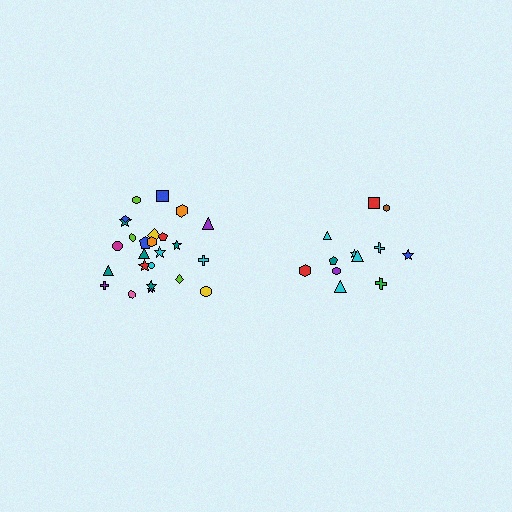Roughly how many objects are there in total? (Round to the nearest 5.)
Roughly 35 objects in total.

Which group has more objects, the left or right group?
The left group.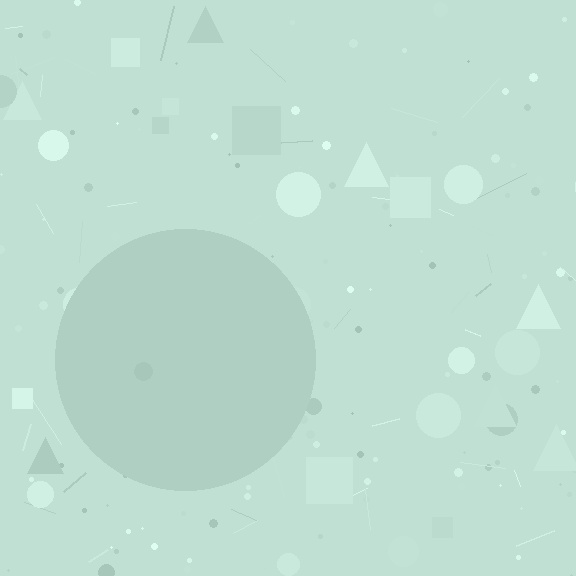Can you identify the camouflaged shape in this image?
The camouflaged shape is a circle.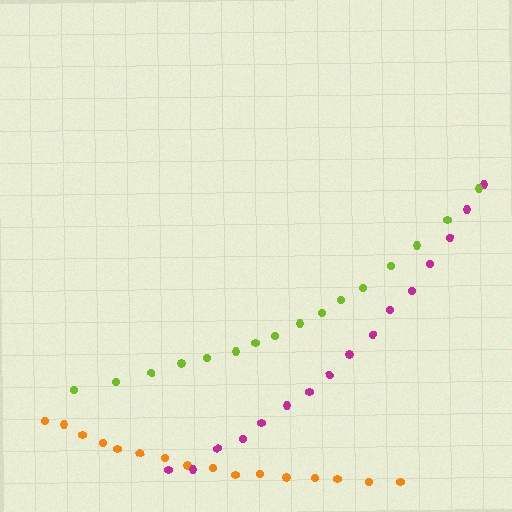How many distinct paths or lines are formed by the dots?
There are 3 distinct paths.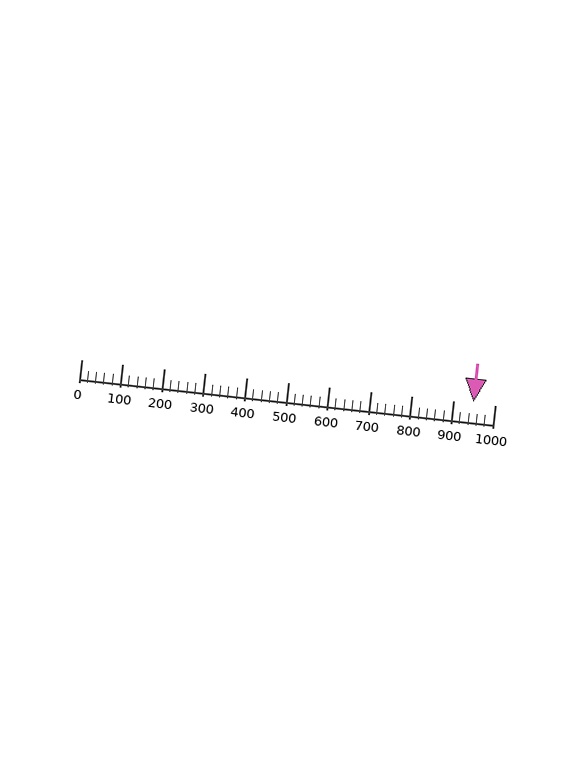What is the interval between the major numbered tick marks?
The major tick marks are spaced 100 units apart.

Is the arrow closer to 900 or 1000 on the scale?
The arrow is closer to 900.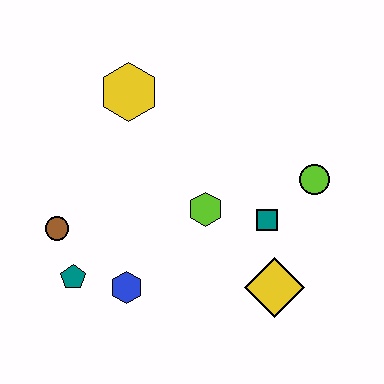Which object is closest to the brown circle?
The teal pentagon is closest to the brown circle.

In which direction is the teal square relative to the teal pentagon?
The teal square is to the right of the teal pentagon.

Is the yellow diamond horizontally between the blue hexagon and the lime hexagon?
No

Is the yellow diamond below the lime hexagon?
Yes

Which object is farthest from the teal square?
The brown circle is farthest from the teal square.